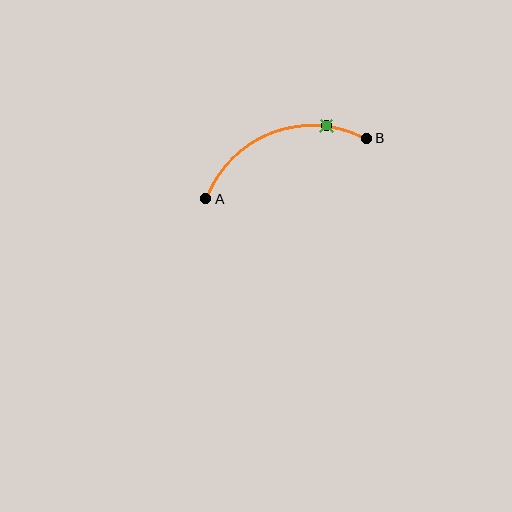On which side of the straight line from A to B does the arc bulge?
The arc bulges above the straight line connecting A and B.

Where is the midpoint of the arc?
The arc midpoint is the point on the curve farthest from the straight line joining A and B. It sits above that line.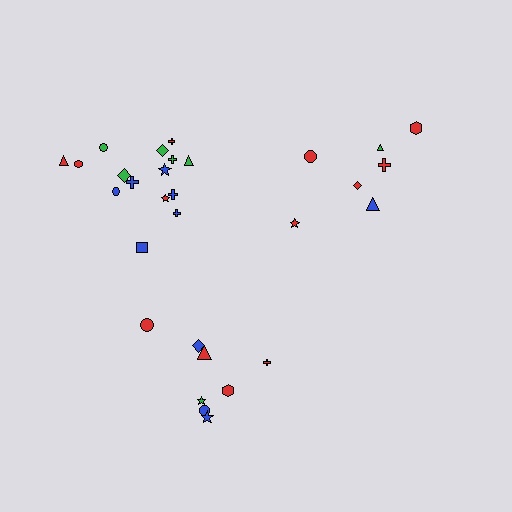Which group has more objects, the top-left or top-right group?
The top-left group.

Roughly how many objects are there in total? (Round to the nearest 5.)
Roughly 30 objects in total.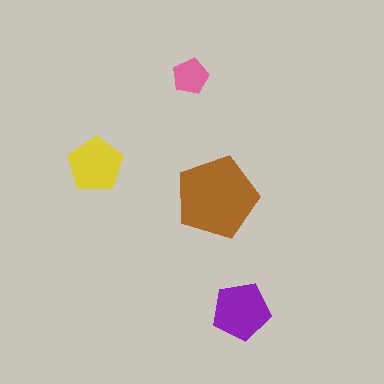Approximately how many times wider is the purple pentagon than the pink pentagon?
About 1.5 times wider.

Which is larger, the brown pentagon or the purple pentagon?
The brown one.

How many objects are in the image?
There are 4 objects in the image.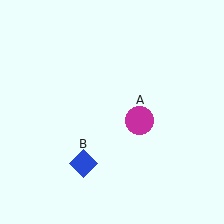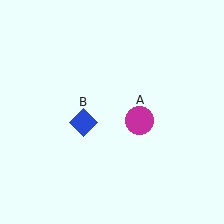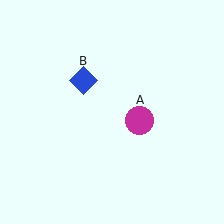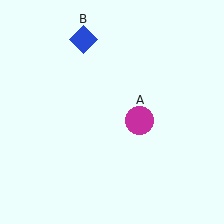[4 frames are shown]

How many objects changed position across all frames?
1 object changed position: blue diamond (object B).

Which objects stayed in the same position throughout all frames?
Magenta circle (object A) remained stationary.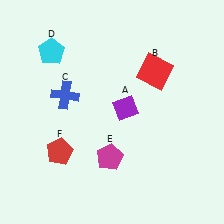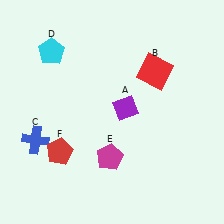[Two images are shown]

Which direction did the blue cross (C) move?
The blue cross (C) moved down.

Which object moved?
The blue cross (C) moved down.